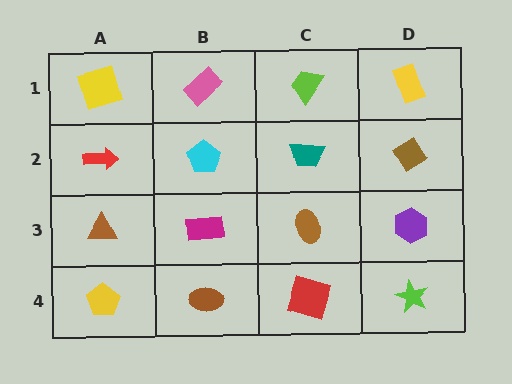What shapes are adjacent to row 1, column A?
A red arrow (row 2, column A), a pink rectangle (row 1, column B).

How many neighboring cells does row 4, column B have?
3.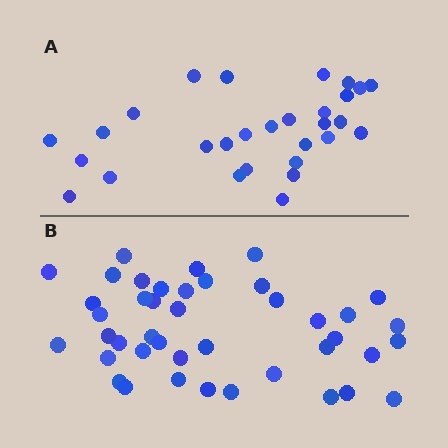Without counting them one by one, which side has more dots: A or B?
Region B (the bottom region) has more dots.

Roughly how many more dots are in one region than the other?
Region B has approximately 15 more dots than region A.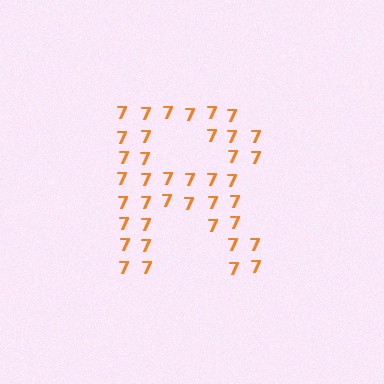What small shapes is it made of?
It is made of small digit 7's.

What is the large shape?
The large shape is the letter R.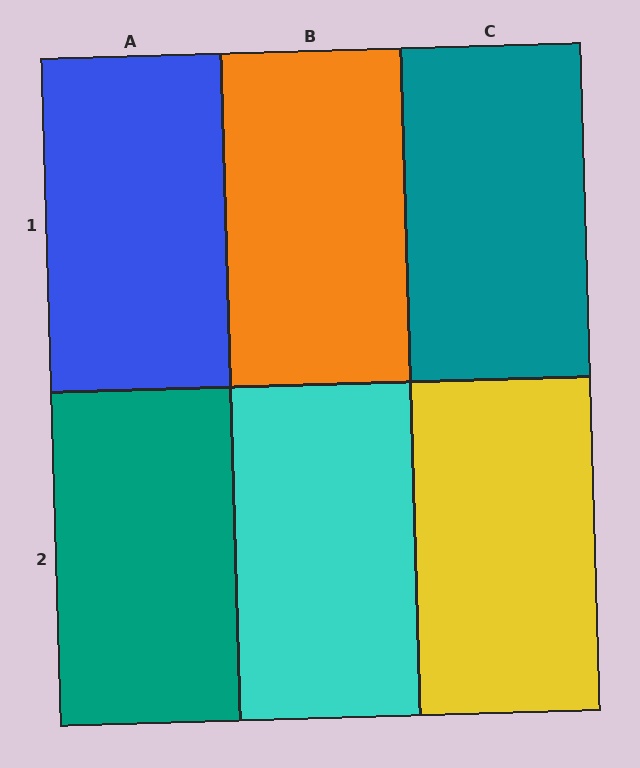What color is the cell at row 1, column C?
Teal.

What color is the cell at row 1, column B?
Orange.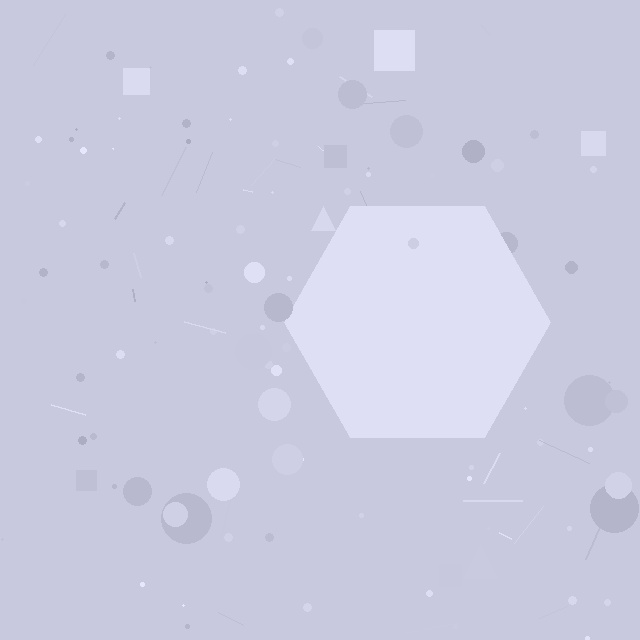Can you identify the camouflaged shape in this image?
The camouflaged shape is a hexagon.